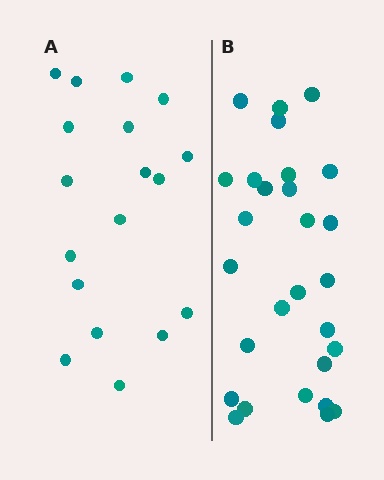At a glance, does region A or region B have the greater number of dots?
Region B (the right region) has more dots.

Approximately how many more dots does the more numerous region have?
Region B has roughly 10 or so more dots than region A.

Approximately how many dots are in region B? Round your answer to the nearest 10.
About 30 dots. (The exact count is 28, which rounds to 30.)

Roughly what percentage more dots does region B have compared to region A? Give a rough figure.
About 55% more.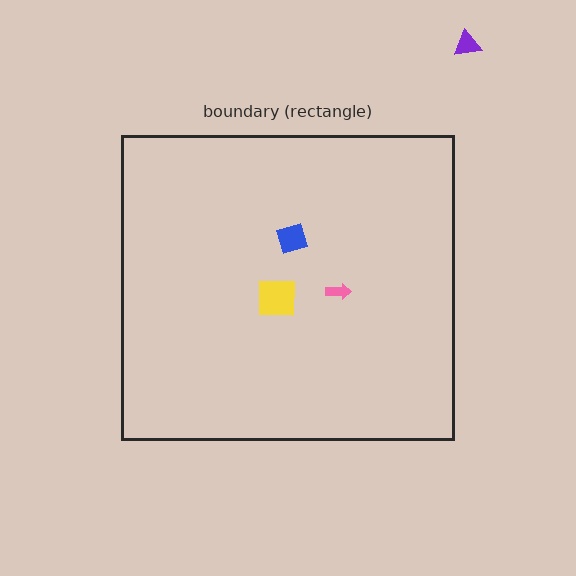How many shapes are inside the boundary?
3 inside, 1 outside.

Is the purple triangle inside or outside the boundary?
Outside.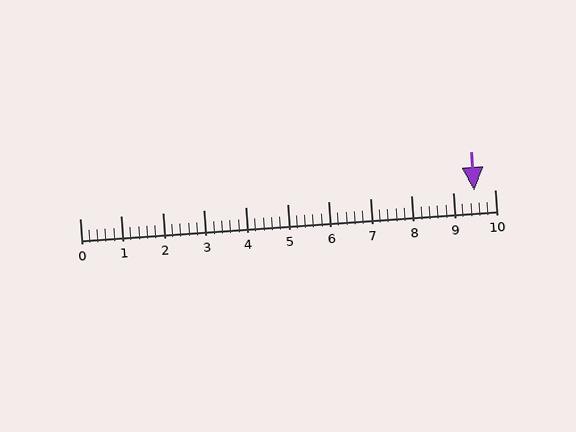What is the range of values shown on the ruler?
The ruler shows values from 0 to 10.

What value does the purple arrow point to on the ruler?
The purple arrow points to approximately 9.5.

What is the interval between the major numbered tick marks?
The major tick marks are spaced 1 units apart.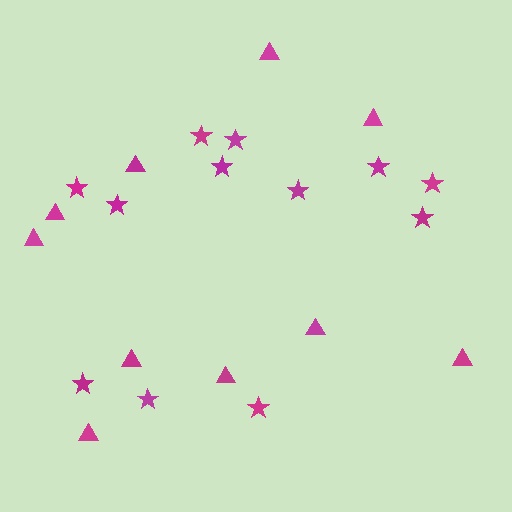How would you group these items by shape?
There are 2 groups: one group of stars (12) and one group of triangles (10).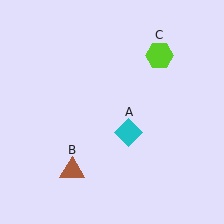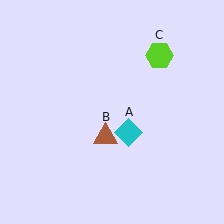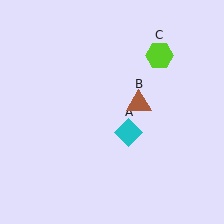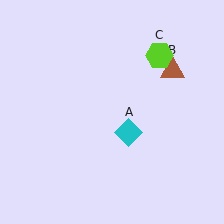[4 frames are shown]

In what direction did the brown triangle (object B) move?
The brown triangle (object B) moved up and to the right.